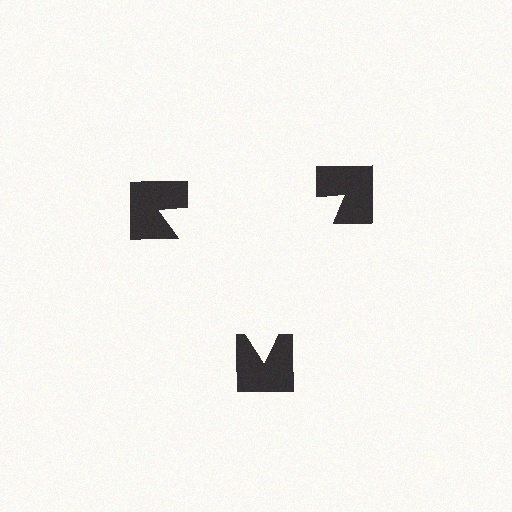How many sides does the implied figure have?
3 sides.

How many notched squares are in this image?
There are 3 — one at each vertex of the illusory triangle.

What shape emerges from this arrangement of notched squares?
An illusory triangle — its edges are inferred from the aligned wedge cuts in the notched squares, not physically drawn.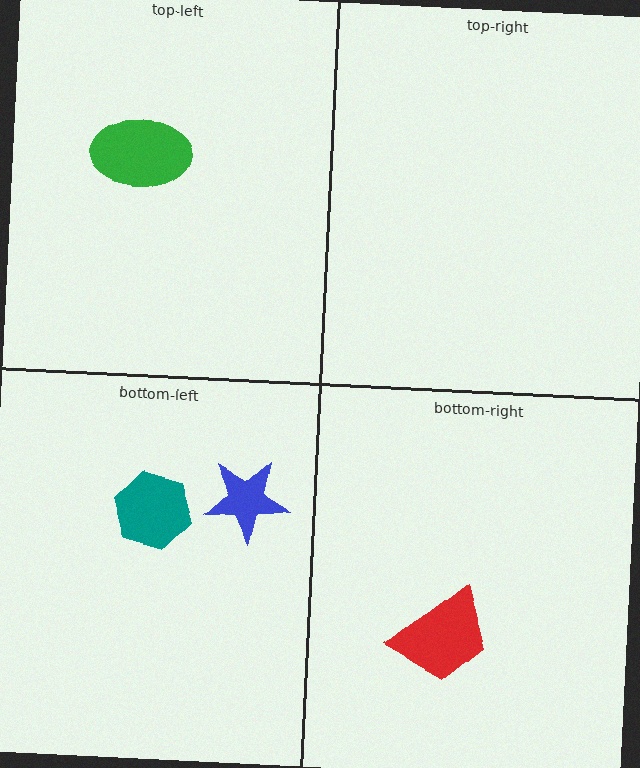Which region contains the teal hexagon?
The bottom-left region.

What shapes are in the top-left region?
The green ellipse.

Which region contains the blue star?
The bottom-left region.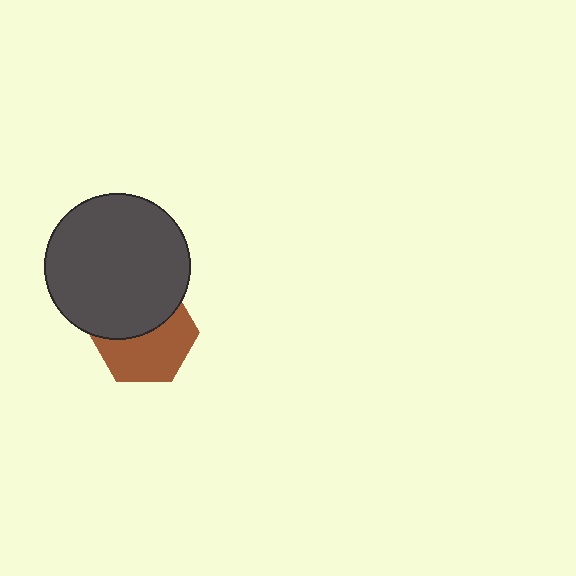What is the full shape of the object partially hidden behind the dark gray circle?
The partially hidden object is a brown hexagon.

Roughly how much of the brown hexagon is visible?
About half of it is visible (roughly 55%).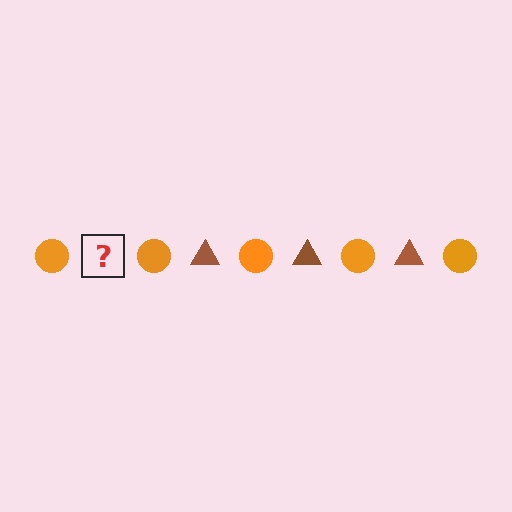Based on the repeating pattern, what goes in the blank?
The blank should be a brown triangle.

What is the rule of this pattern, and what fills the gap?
The rule is that the pattern alternates between orange circle and brown triangle. The gap should be filled with a brown triangle.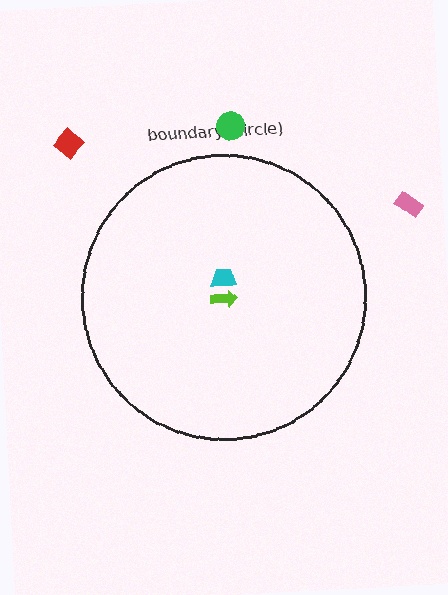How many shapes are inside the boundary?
2 inside, 3 outside.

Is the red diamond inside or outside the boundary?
Outside.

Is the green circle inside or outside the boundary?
Outside.